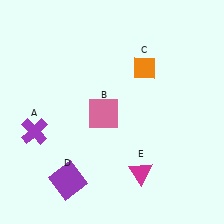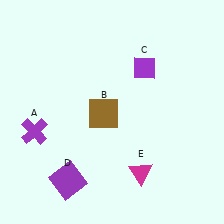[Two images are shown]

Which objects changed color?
B changed from pink to brown. C changed from orange to purple.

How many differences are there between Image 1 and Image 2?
There are 2 differences between the two images.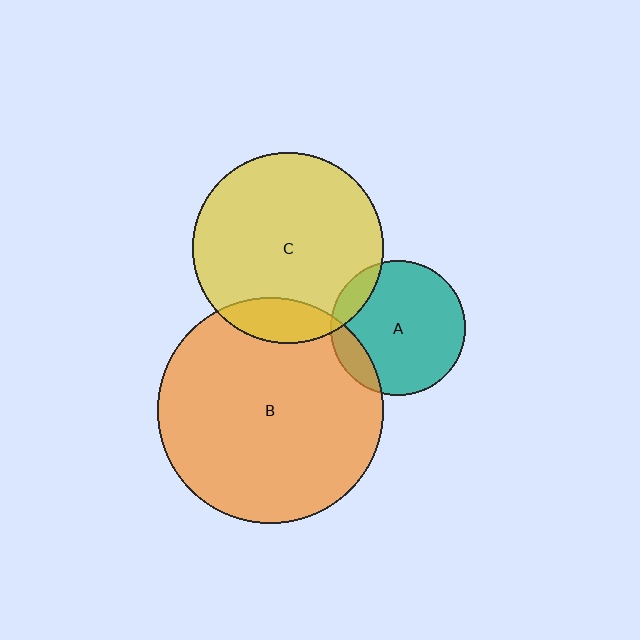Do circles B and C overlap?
Yes.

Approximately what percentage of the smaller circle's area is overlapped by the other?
Approximately 15%.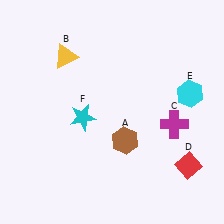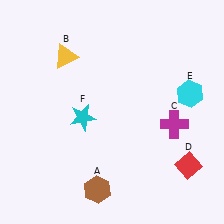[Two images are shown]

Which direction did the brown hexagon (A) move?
The brown hexagon (A) moved down.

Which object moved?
The brown hexagon (A) moved down.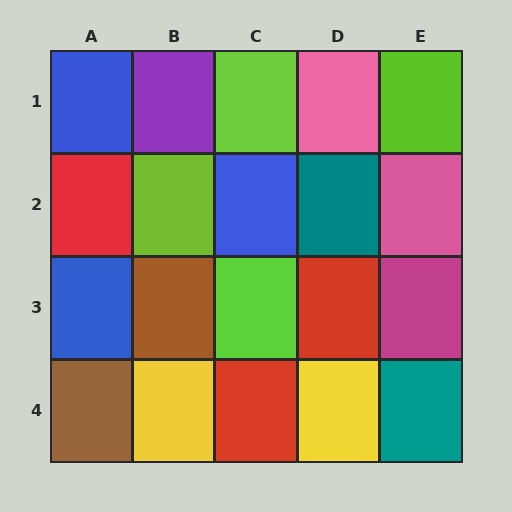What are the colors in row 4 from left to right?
Brown, yellow, red, yellow, teal.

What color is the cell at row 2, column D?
Teal.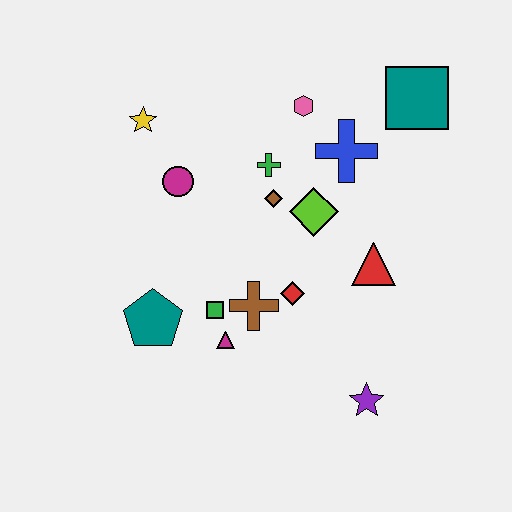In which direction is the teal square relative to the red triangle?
The teal square is above the red triangle.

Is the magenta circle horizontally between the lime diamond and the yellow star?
Yes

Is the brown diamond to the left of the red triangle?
Yes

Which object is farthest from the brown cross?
The teal square is farthest from the brown cross.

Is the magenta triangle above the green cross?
No